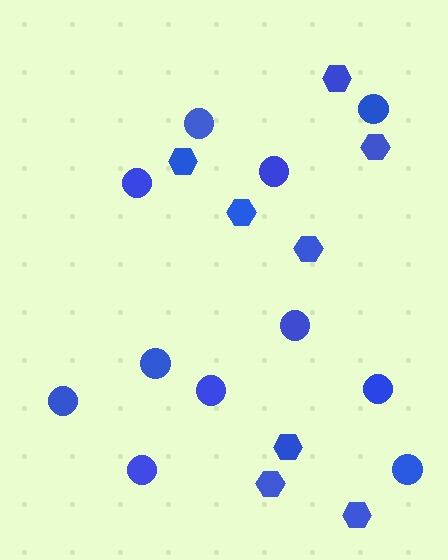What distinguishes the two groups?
There are 2 groups: one group of hexagons (8) and one group of circles (11).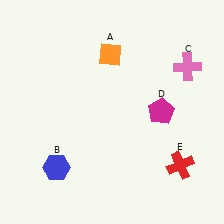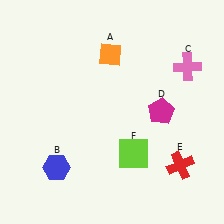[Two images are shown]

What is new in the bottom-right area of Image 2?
A lime square (F) was added in the bottom-right area of Image 2.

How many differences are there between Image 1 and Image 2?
There is 1 difference between the two images.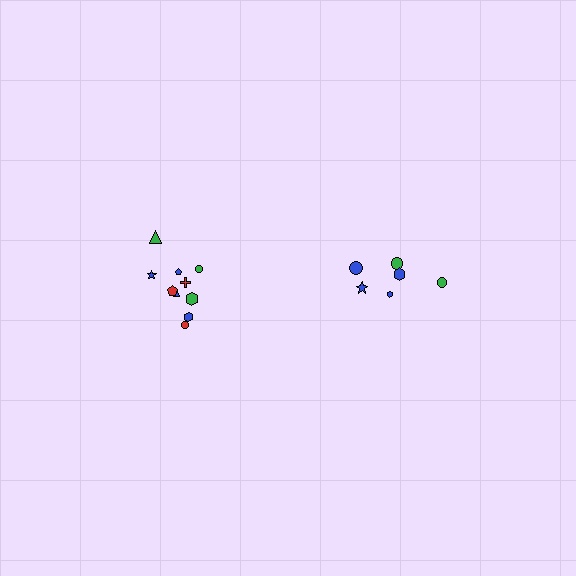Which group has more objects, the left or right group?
The left group.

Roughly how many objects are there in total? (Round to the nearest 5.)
Roughly 15 objects in total.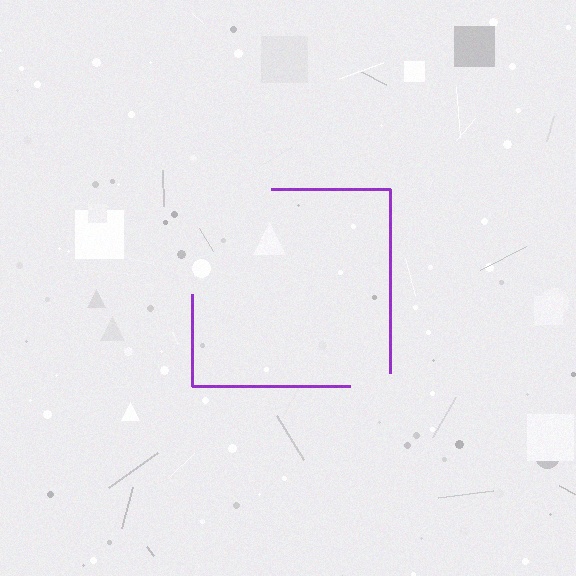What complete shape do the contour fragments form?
The contour fragments form a square.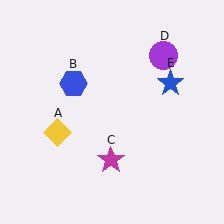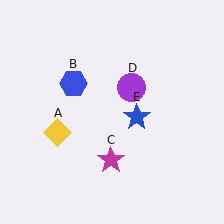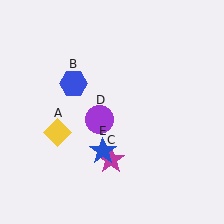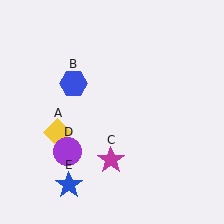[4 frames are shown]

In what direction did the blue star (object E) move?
The blue star (object E) moved down and to the left.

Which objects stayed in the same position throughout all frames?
Yellow diamond (object A) and blue hexagon (object B) and magenta star (object C) remained stationary.